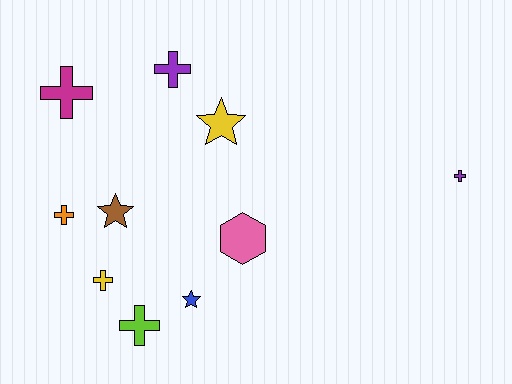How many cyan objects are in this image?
There are no cyan objects.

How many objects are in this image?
There are 10 objects.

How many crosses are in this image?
There are 6 crosses.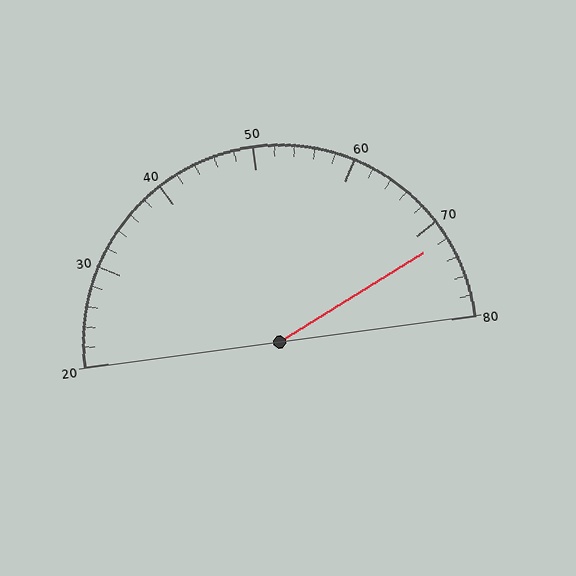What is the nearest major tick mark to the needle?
The nearest major tick mark is 70.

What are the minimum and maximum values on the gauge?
The gauge ranges from 20 to 80.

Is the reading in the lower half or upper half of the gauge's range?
The reading is in the upper half of the range (20 to 80).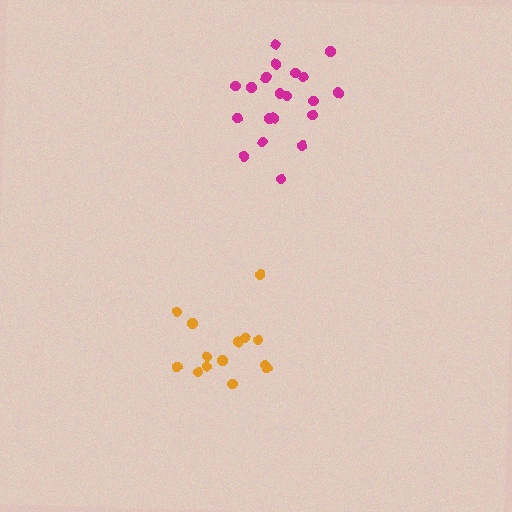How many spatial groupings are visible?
There are 2 spatial groupings.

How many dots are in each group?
Group 1: 20 dots, Group 2: 14 dots (34 total).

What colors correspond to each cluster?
The clusters are colored: magenta, orange.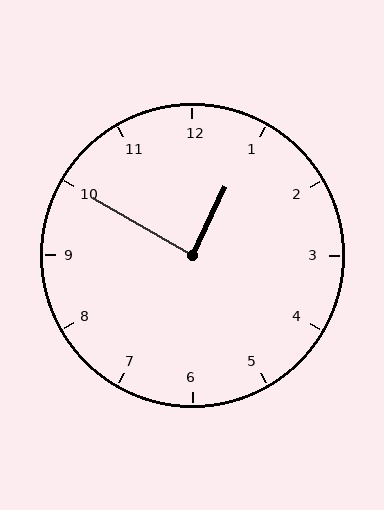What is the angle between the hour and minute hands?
Approximately 85 degrees.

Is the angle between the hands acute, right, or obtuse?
It is right.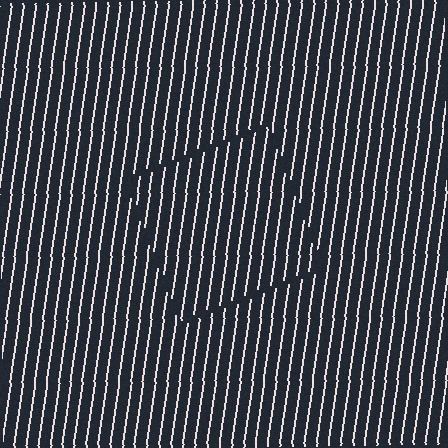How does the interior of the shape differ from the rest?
The interior of the shape contains the same grating, shifted by half a period — the contour is defined by the phase discontinuity where line-ends from the inner and outer gratings abut.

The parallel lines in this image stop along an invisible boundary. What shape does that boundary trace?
An illusory square. The interior of the shape contains the same grating, shifted by half a period — the contour is defined by the phase discontinuity where line-ends from the inner and outer gratings abut.